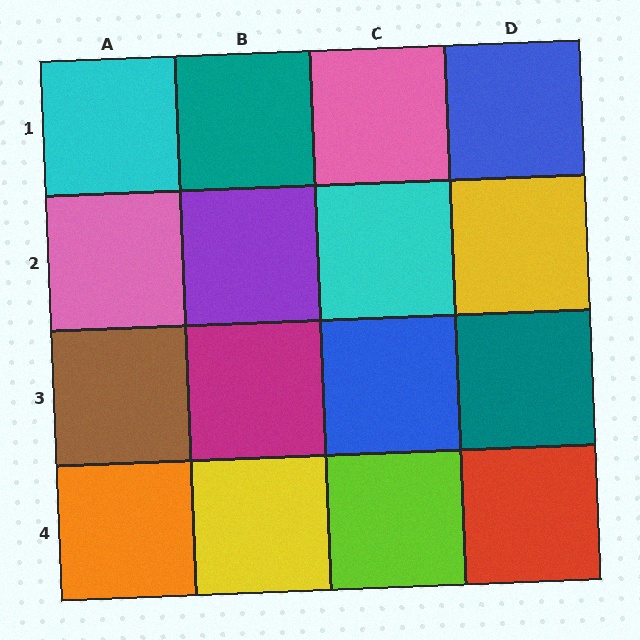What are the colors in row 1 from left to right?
Cyan, teal, pink, blue.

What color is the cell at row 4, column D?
Red.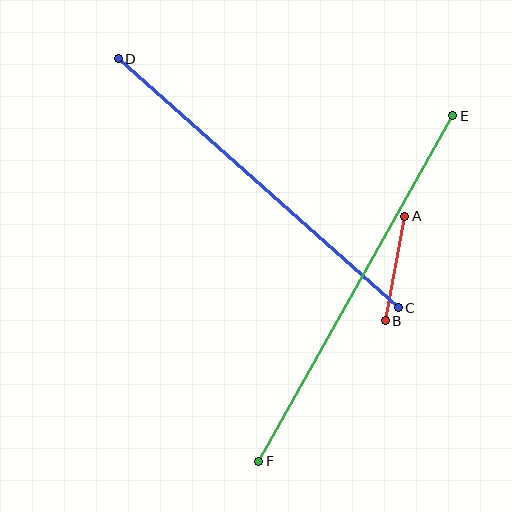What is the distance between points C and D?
The distance is approximately 374 pixels.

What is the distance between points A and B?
The distance is approximately 106 pixels.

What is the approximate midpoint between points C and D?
The midpoint is at approximately (258, 183) pixels.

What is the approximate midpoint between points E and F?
The midpoint is at approximately (356, 289) pixels.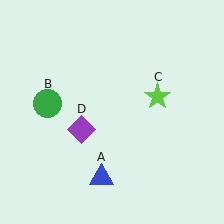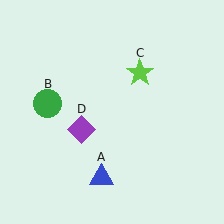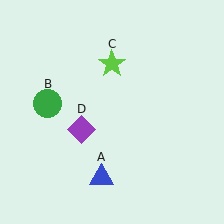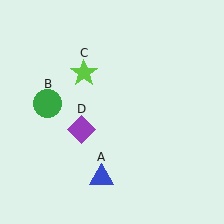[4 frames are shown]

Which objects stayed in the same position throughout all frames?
Blue triangle (object A) and green circle (object B) and purple diamond (object D) remained stationary.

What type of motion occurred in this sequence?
The lime star (object C) rotated counterclockwise around the center of the scene.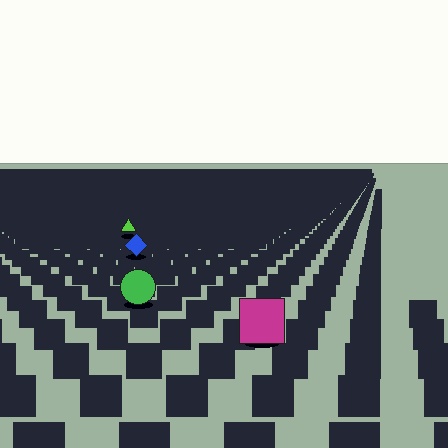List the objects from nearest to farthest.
From nearest to farthest: the magenta square, the green circle, the blue diamond, the lime triangle.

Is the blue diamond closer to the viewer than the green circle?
No. The green circle is closer — you can tell from the texture gradient: the ground texture is coarser near it.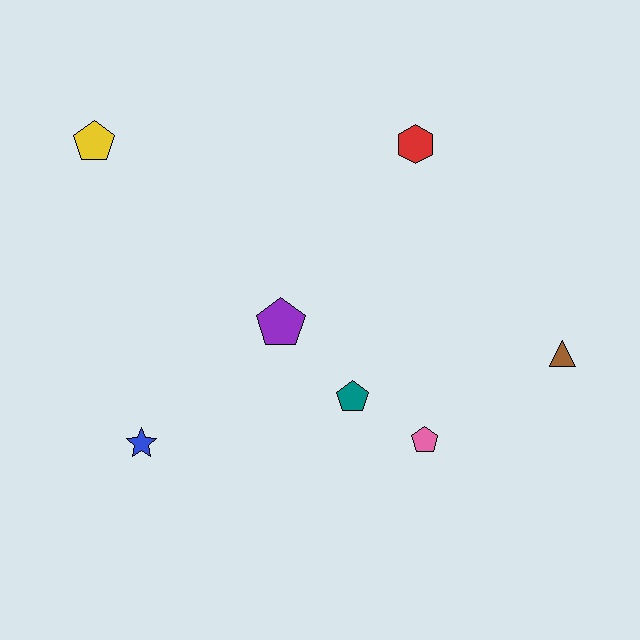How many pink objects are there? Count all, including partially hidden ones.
There is 1 pink object.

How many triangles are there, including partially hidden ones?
There is 1 triangle.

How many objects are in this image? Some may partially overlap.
There are 7 objects.